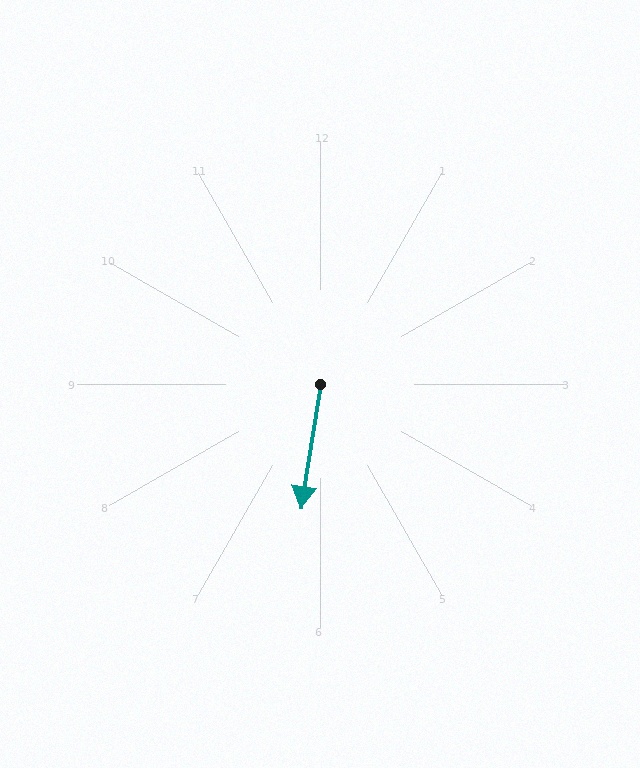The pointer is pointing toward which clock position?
Roughly 6 o'clock.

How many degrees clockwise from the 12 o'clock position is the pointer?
Approximately 189 degrees.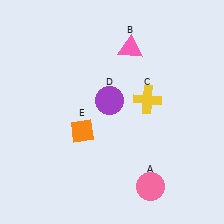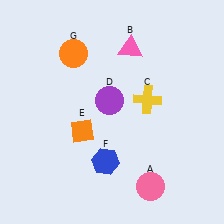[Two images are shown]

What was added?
A blue hexagon (F), an orange circle (G) were added in Image 2.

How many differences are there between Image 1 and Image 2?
There are 2 differences between the two images.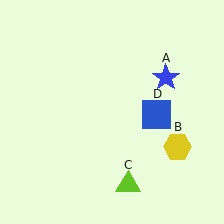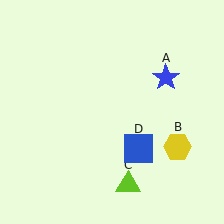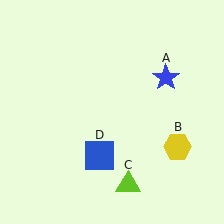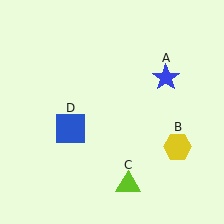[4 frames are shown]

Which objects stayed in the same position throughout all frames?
Blue star (object A) and yellow hexagon (object B) and lime triangle (object C) remained stationary.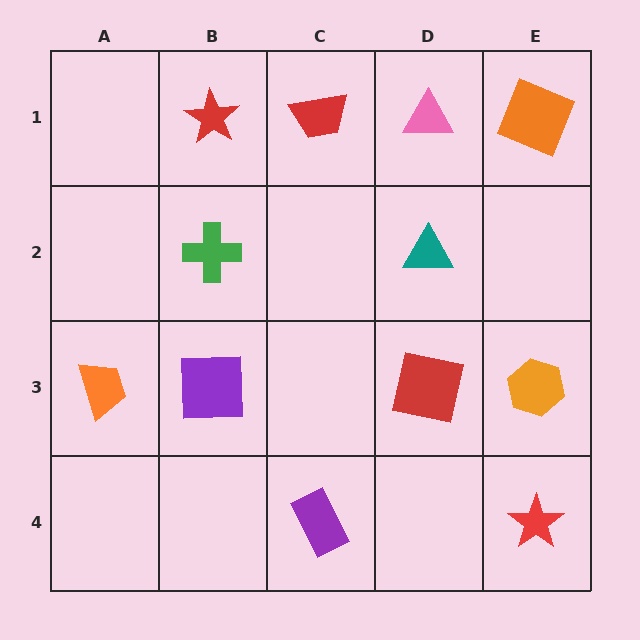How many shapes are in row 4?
2 shapes.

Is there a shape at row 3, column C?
No, that cell is empty.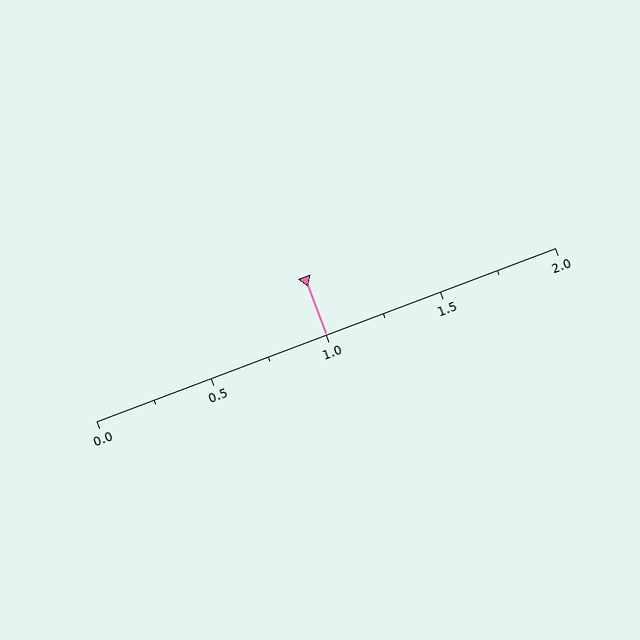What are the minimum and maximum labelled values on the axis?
The axis runs from 0.0 to 2.0.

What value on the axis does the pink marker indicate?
The marker indicates approximately 1.